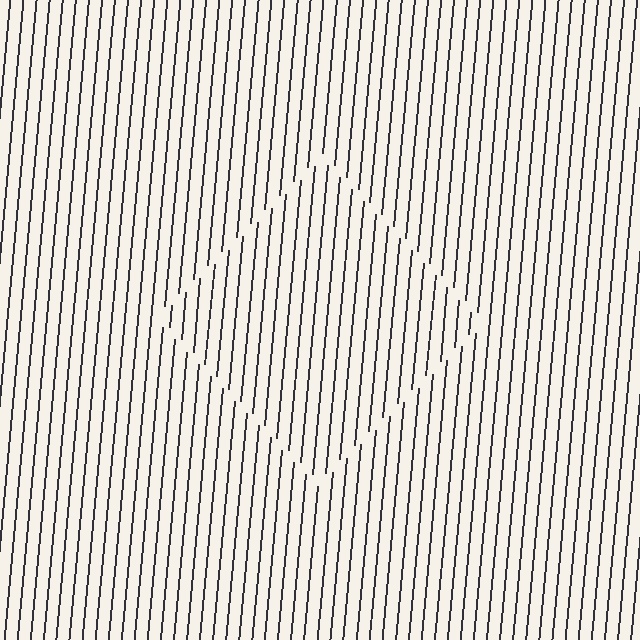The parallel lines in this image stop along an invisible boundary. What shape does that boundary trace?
An illusory square. The interior of the shape contains the same grating, shifted by half a period — the contour is defined by the phase discontinuity where line-ends from the inner and outer gratings abut.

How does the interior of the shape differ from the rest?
The interior of the shape contains the same grating, shifted by half a period — the contour is defined by the phase discontinuity where line-ends from the inner and outer gratings abut.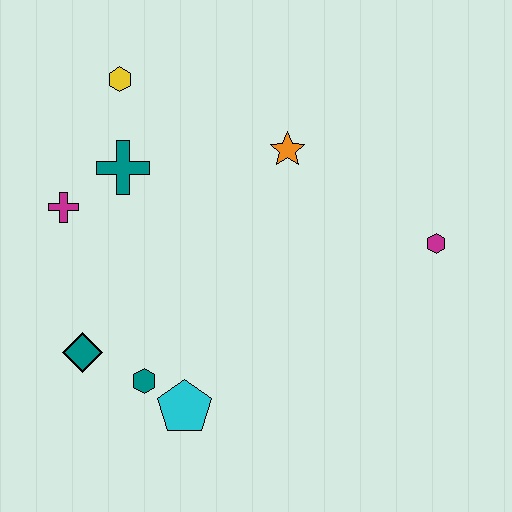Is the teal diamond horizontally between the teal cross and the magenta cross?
Yes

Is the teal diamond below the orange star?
Yes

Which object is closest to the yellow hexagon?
The teal cross is closest to the yellow hexagon.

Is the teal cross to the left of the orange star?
Yes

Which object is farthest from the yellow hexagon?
The magenta hexagon is farthest from the yellow hexagon.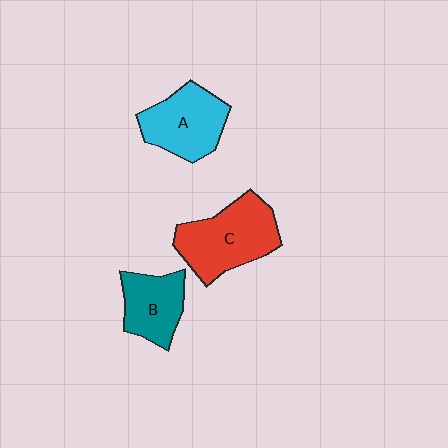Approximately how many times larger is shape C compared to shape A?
Approximately 1.2 times.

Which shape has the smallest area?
Shape B (teal).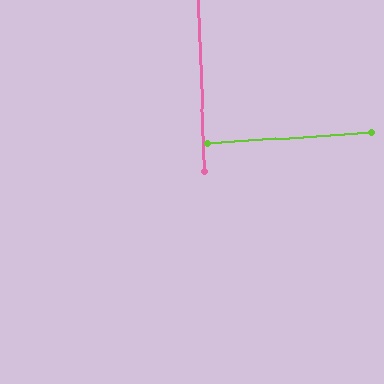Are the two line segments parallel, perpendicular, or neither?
Perpendicular — they meet at approximately 88°.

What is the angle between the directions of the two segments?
Approximately 88 degrees.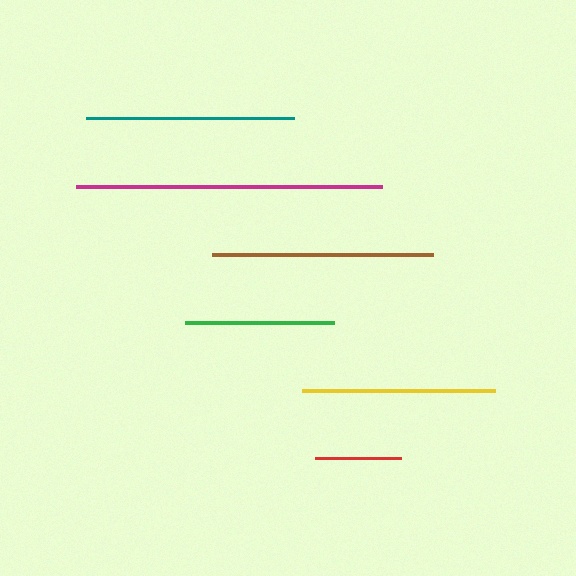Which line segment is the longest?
The magenta line is the longest at approximately 306 pixels.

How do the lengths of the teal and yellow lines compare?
The teal and yellow lines are approximately the same length.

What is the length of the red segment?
The red segment is approximately 86 pixels long.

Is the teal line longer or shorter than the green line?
The teal line is longer than the green line.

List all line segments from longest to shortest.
From longest to shortest: magenta, brown, teal, yellow, green, red.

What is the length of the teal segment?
The teal segment is approximately 207 pixels long.